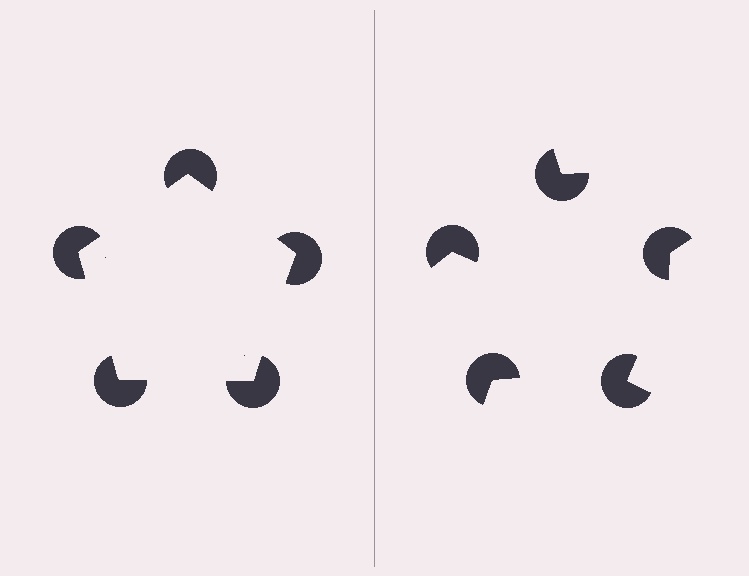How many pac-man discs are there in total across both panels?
10 — 5 on each side.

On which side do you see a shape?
An illusory pentagon appears on the left side. On the right side the wedge cuts are rotated, so no coherent shape forms.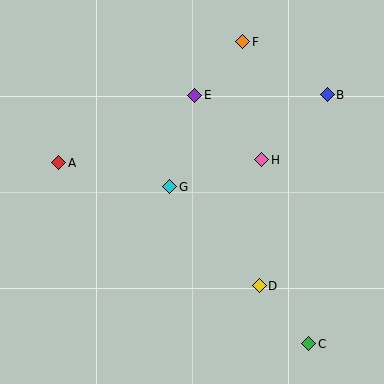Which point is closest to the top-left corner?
Point A is closest to the top-left corner.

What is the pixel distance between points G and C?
The distance between G and C is 210 pixels.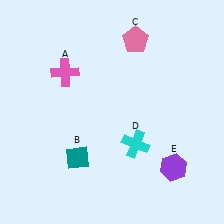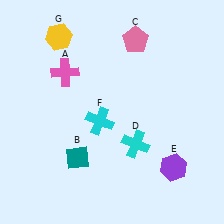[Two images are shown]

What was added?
A cyan cross (F), a yellow hexagon (G) were added in Image 2.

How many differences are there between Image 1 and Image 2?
There are 2 differences between the two images.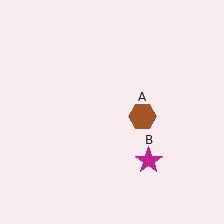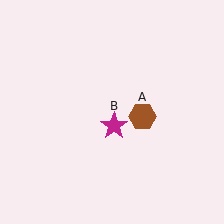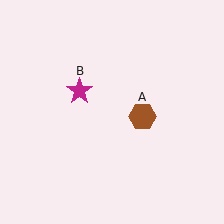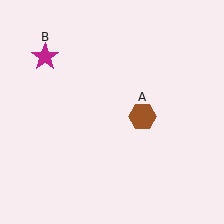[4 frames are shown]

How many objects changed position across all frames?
1 object changed position: magenta star (object B).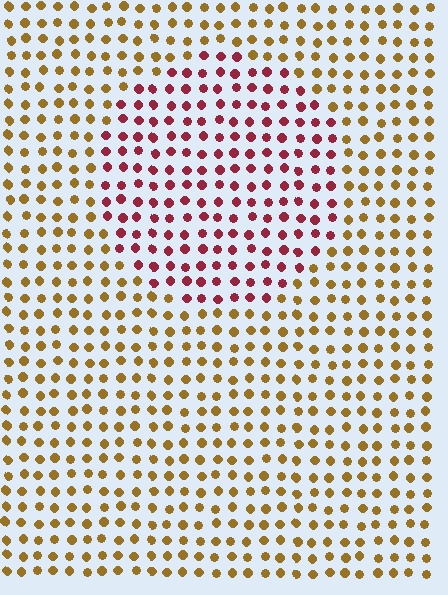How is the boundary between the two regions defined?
The boundary is defined purely by a slight shift in hue (about 56 degrees). Spacing, size, and orientation are identical on both sides.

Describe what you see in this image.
The image is filled with small brown elements in a uniform arrangement. A circle-shaped region is visible where the elements are tinted to a slightly different hue, forming a subtle color boundary.